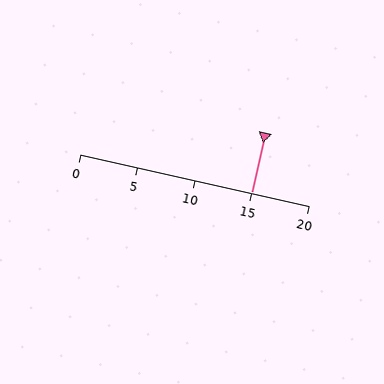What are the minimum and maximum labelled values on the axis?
The axis runs from 0 to 20.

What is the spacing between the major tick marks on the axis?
The major ticks are spaced 5 apart.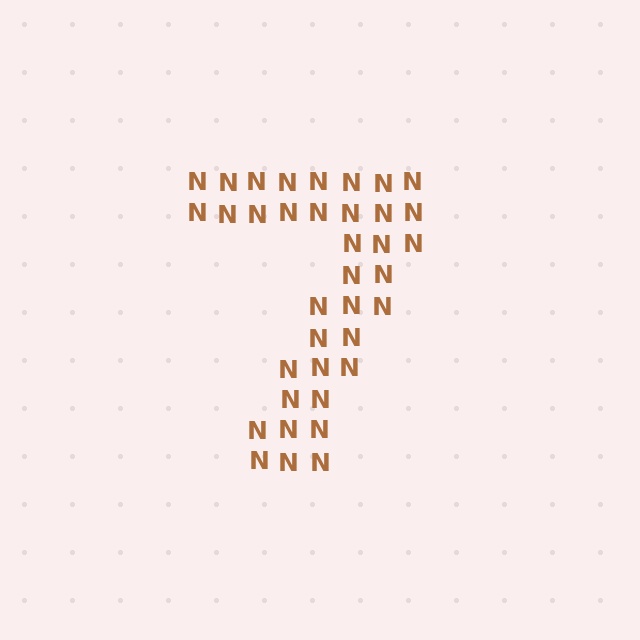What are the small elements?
The small elements are letter N's.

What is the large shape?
The large shape is the digit 7.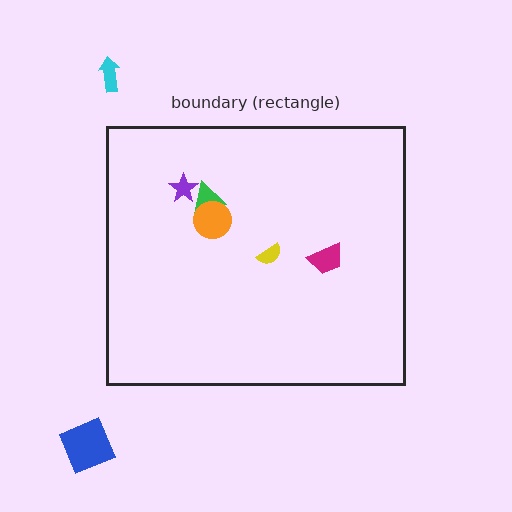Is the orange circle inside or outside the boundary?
Inside.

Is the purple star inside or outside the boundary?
Inside.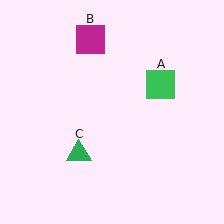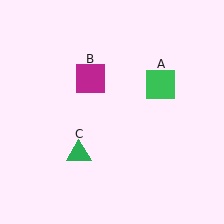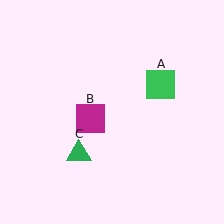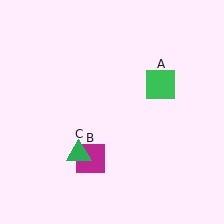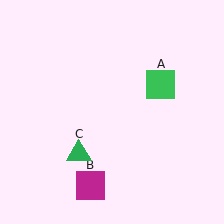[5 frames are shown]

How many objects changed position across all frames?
1 object changed position: magenta square (object B).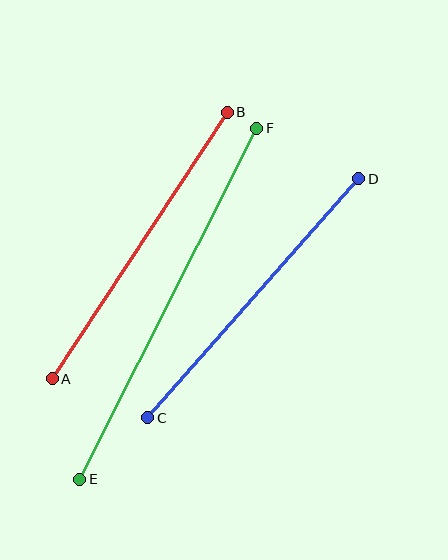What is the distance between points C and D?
The distance is approximately 319 pixels.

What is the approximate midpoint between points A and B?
The midpoint is at approximately (140, 245) pixels.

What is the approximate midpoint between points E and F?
The midpoint is at approximately (168, 304) pixels.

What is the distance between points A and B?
The distance is approximately 319 pixels.